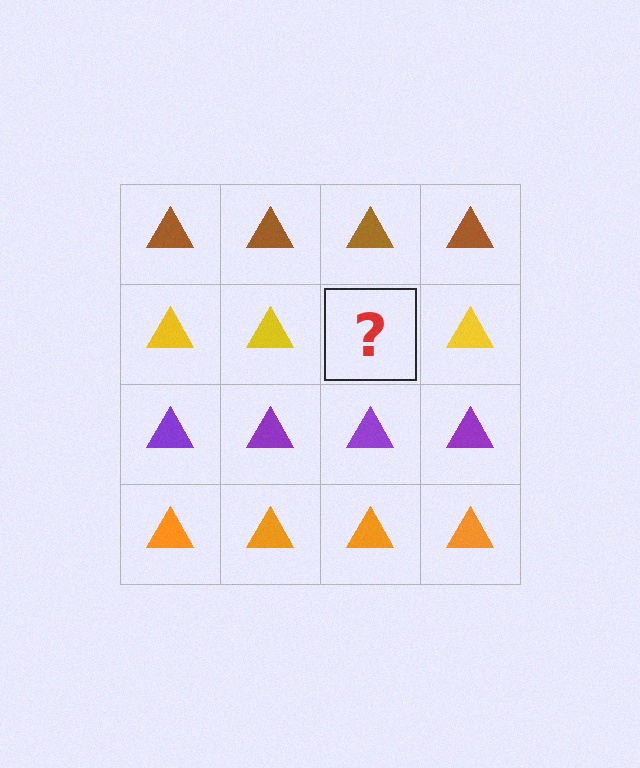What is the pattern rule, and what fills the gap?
The rule is that each row has a consistent color. The gap should be filled with a yellow triangle.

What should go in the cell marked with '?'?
The missing cell should contain a yellow triangle.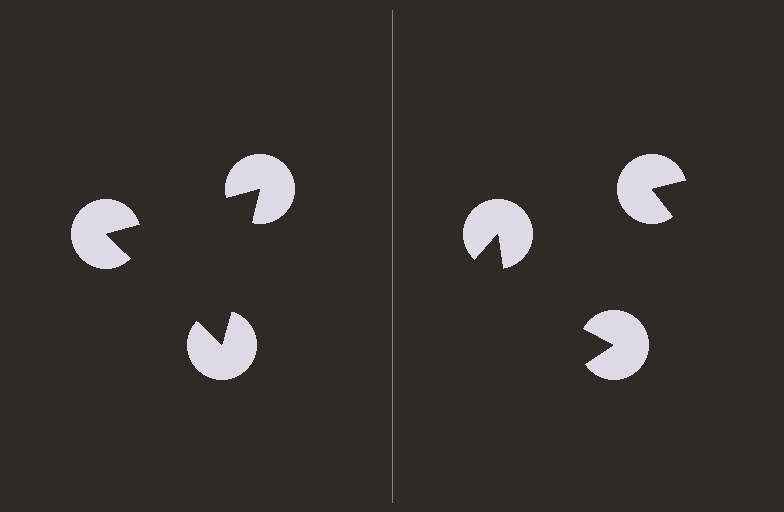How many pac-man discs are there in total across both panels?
6 — 3 on each side.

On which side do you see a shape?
An illusory triangle appears on the left side. On the right side the wedge cuts are rotated, so no coherent shape forms.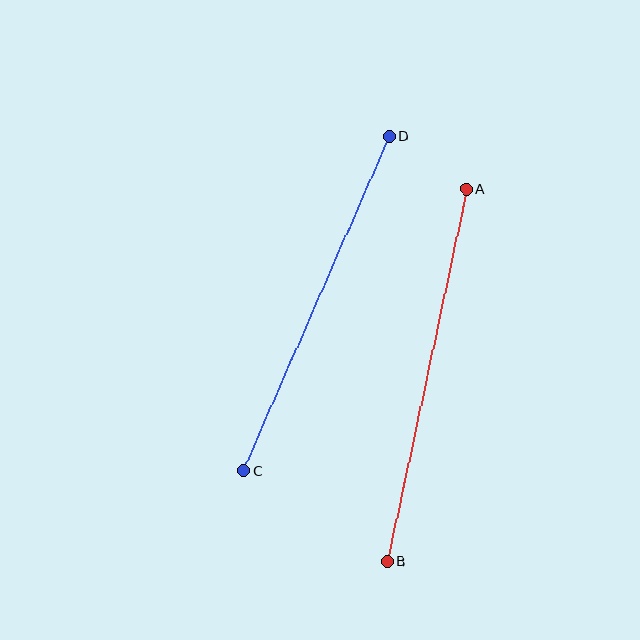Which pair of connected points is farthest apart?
Points A and B are farthest apart.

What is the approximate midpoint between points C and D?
The midpoint is at approximately (317, 304) pixels.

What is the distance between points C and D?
The distance is approximately 364 pixels.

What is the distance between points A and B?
The distance is approximately 381 pixels.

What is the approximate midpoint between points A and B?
The midpoint is at approximately (427, 375) pixels.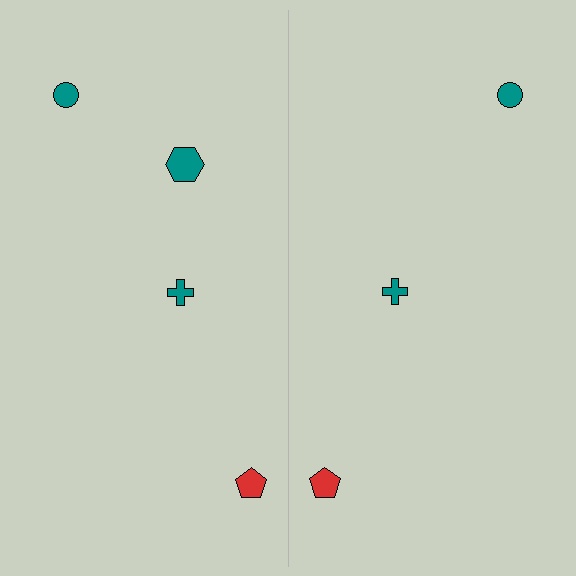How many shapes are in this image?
There are 7 shapes in this image.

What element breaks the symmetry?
A teal hexagon is missing from the right side.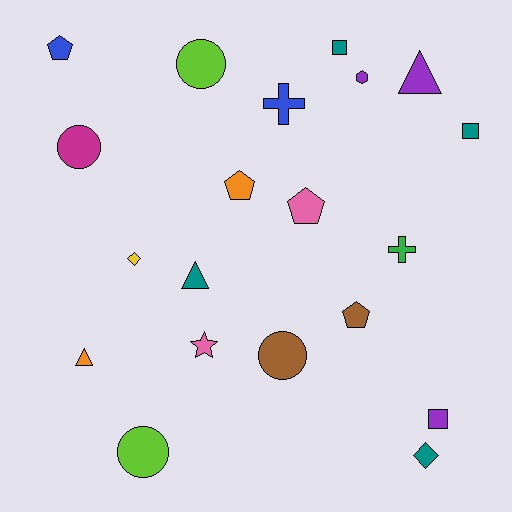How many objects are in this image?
There are 20 objects.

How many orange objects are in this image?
There are 2 orange objects.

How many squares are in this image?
There are 3 squares.